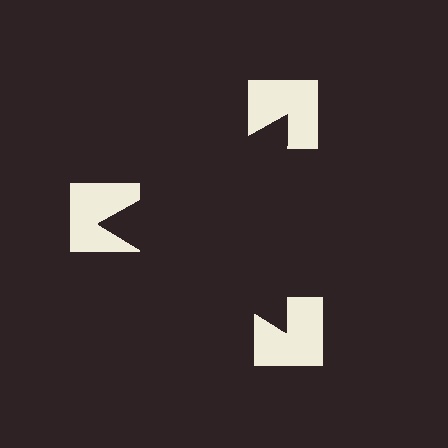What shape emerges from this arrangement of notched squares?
An illusory triangle — its edges are inferred from the aligned wedge cuts in the notched squares, not physically drawn.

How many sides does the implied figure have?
3 sides.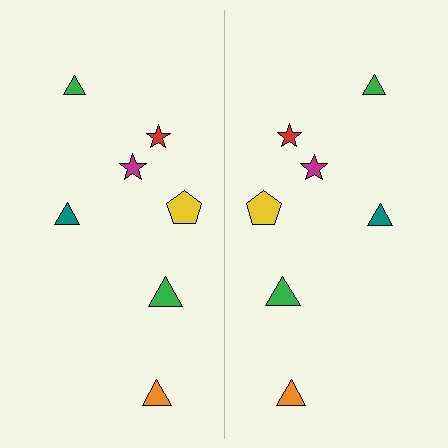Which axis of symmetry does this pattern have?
The pattern has a vertical axis of symmetry running through the center of the image.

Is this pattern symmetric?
Yes, this pattern has bilateral (reflection) symmetry.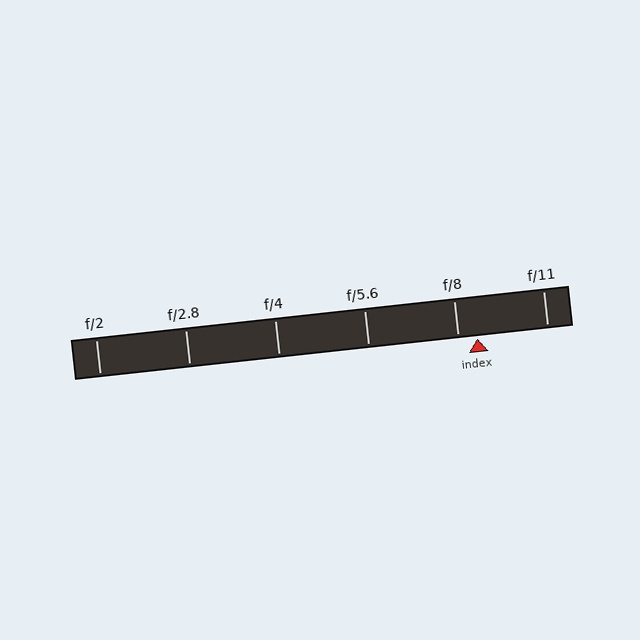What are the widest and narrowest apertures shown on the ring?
The widest aperture shown is f/2 and the narrowest is f/11.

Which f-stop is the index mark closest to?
The index mark is closest to f/8.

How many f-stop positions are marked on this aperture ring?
There are 6 f-stop positions marked.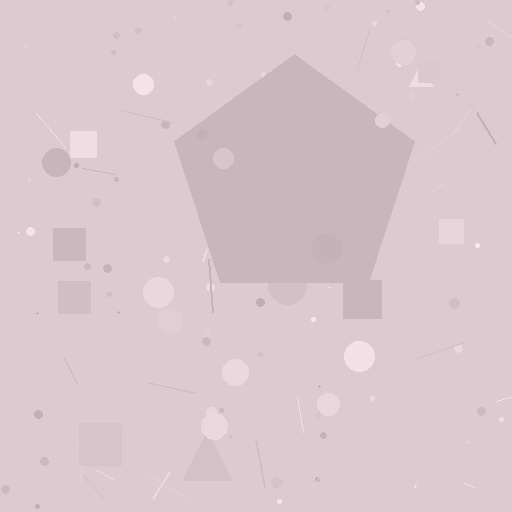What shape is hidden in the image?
A pentagon is hidden in the image.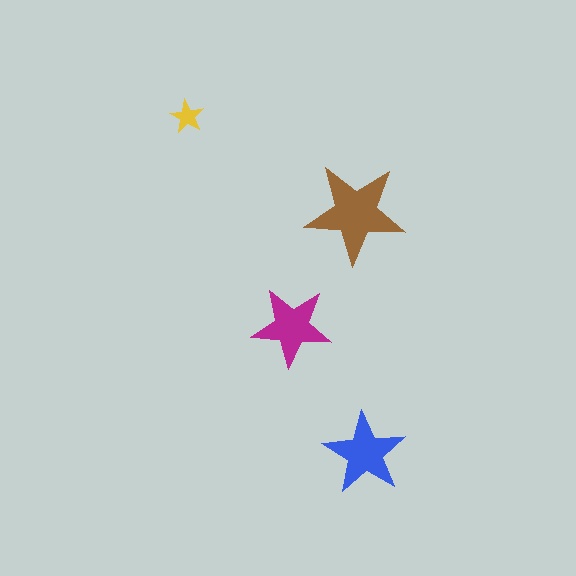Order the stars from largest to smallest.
the brown one, the blue one, the magenta one, the yellow one.